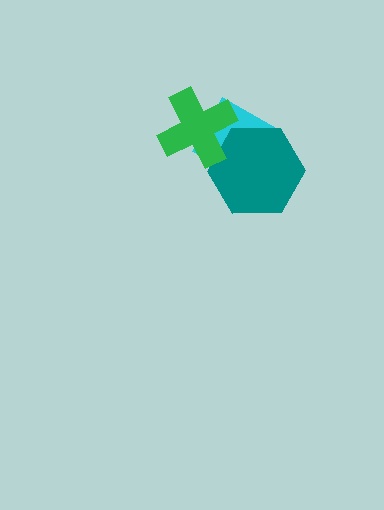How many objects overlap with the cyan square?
2 objects overlap with the cyan square.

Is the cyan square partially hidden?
Yes, it is partially covered by another shape.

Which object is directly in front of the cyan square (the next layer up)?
The teal hexagon is directly in front of the cyan square.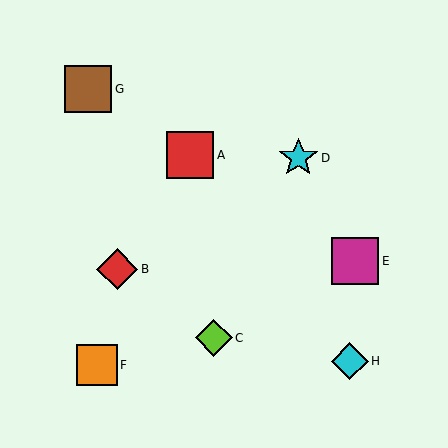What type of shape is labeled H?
Shape H is a cyan diamond.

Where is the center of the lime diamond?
The center of the lime diamond is at (214, 338).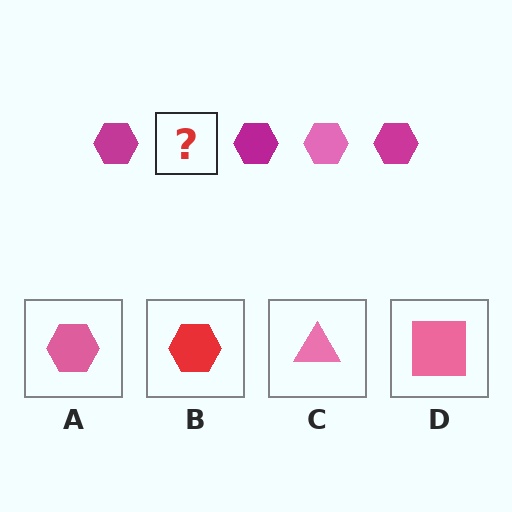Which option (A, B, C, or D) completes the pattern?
A.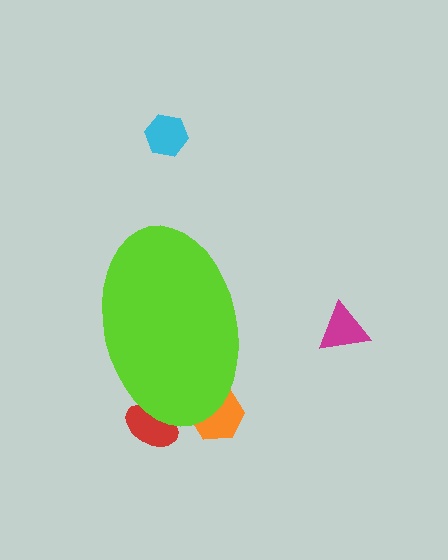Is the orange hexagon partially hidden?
Yes, the orange hexagon is partially hidden behind the lime ellipse.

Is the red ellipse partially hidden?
Yes, the red ellipse is partially hidden behind the lime ellipse.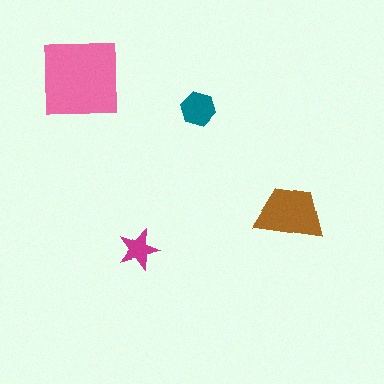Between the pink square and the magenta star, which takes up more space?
The pink square.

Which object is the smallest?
The magenta star.